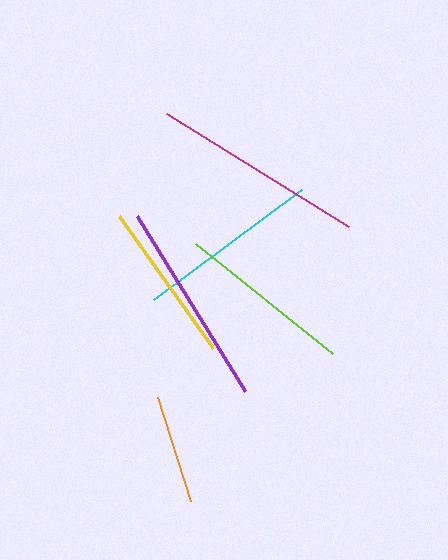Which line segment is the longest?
The magenta line is the longest at approximately 214 pixels.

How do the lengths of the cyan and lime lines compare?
The cyan and lime lines are approximately the same length.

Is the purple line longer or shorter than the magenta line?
The magenta line is longer than the purple line.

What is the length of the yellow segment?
The yellow segment is approximately 162 pixels long.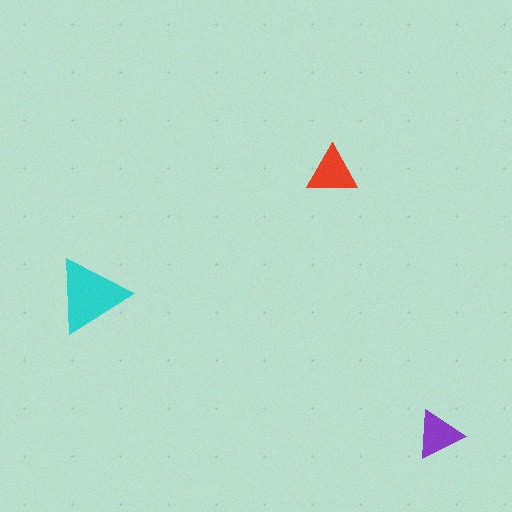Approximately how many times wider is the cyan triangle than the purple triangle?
About 1.5 times wider.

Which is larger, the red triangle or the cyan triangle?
The cyan one.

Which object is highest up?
The red triangle is topmost.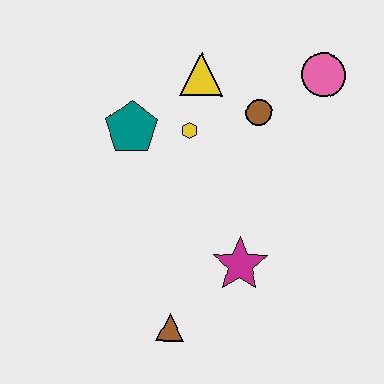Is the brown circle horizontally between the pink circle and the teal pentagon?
Yes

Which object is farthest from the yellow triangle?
The brown triangle is farthest from the yellow triangle.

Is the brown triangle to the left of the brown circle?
Yes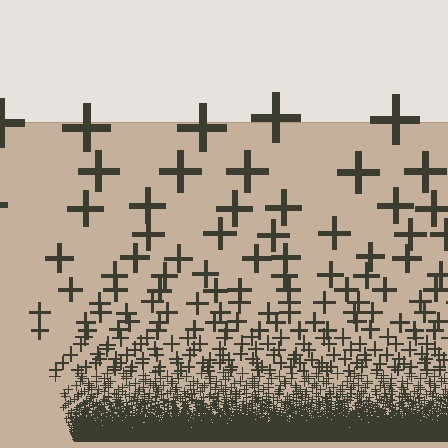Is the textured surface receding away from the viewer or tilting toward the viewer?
The surface appears to tilt toward the viewer. Texture elements get larger and sparser toward the top.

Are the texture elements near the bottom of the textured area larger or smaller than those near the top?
Smaller. The gradient is inverted — elements near the bottom are smaller and denser.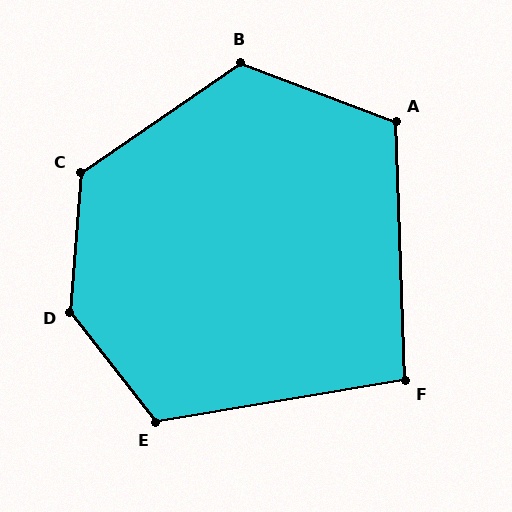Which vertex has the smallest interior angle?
F, at approximately 98 degrees.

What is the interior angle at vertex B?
Approximately 124 degrees (obtuse).